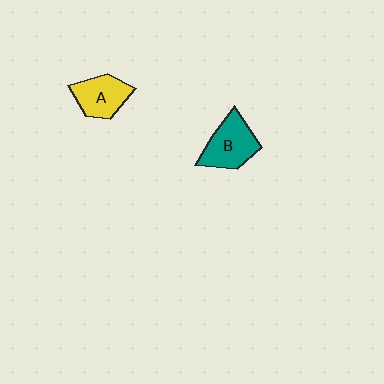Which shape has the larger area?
Shape B (teal).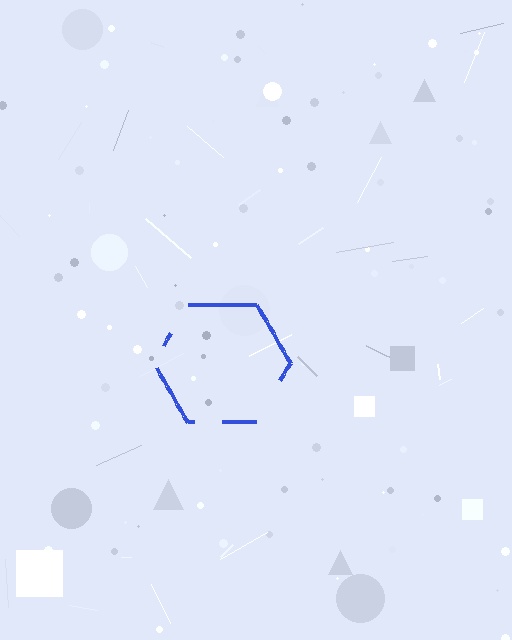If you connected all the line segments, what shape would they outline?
They would outline a hexagon.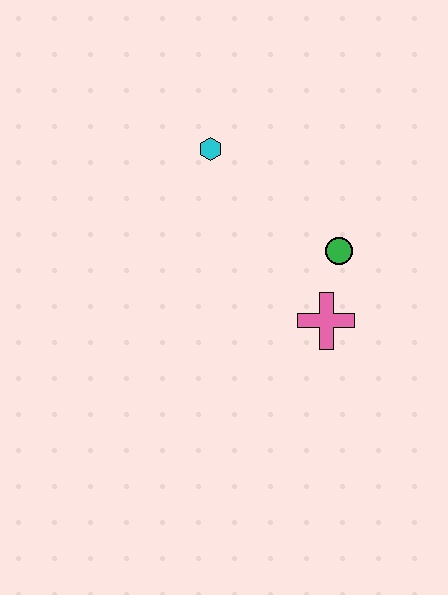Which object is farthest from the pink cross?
The cyan hexagon is farthest from the pink cross.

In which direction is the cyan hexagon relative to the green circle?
The cyan hexagon is to the left of the green circle.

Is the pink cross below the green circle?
Yes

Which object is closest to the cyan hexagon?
The green circle is closest to the cyan hexagon.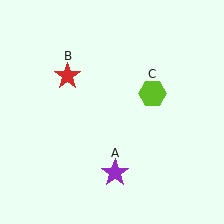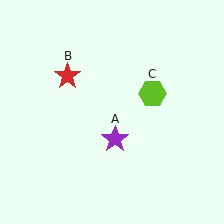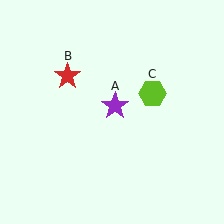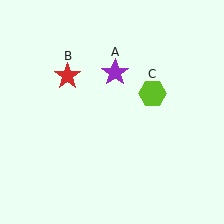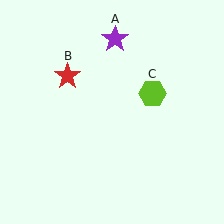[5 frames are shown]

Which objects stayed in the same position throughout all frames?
Red star (object B) and lime hexagon (object C) remained stationary.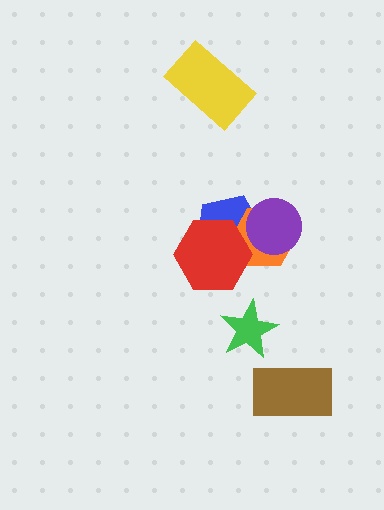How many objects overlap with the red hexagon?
2 objects overlap with the red hexagon.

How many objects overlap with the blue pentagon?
3 objects overlap with the blue pentagon.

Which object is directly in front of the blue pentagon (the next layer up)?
The orange hexagon is directly in front of the blue pentagon.